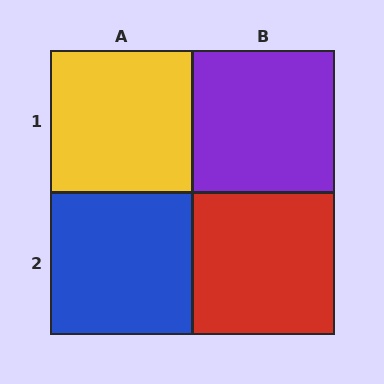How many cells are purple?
1 cell is purple.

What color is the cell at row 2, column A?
Blue.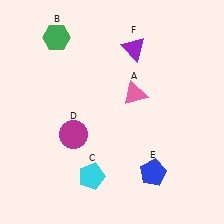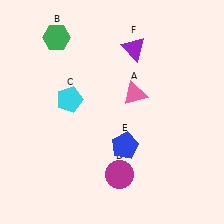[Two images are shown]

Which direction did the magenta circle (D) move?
The magenta circle (D) moved right.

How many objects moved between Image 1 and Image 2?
3 objects moved between the two images.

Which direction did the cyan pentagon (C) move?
The cyan pentagon (C) moved up.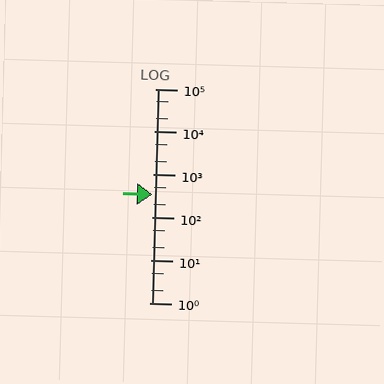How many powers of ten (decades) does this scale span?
The scale spans 5 decades, from 1 to 100000.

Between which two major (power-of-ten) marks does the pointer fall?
The pointer is between 100 and 1000.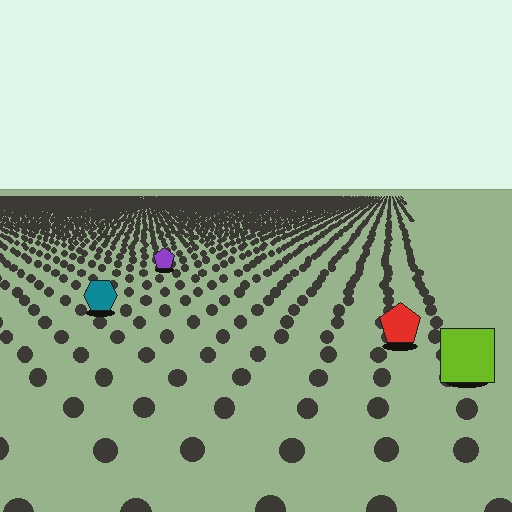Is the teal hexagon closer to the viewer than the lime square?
No. The lime square is closer — you can tell from the texture gradient: the ground texture is coarser near it.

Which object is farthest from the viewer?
The purple pentagon is farthest from the viewer. It appears smaller and the ground texture around it is denser.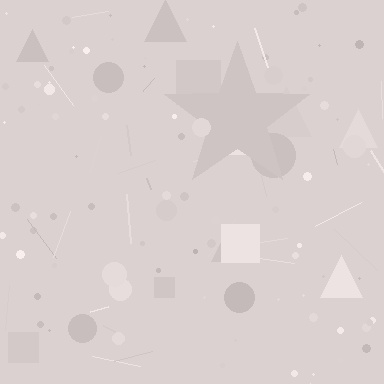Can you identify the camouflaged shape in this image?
The camouflaged shape is a star.